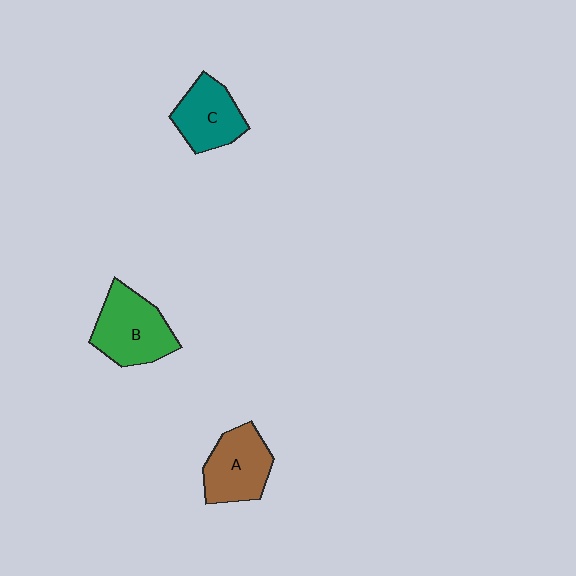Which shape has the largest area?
Shape B (green).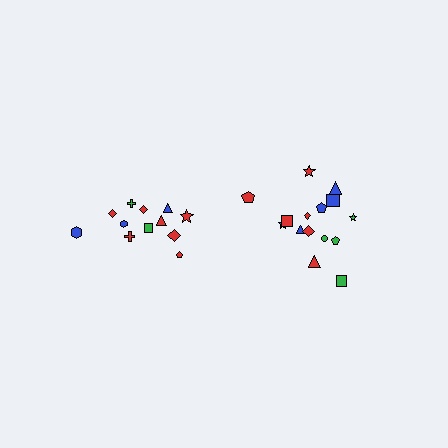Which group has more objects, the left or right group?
The right group.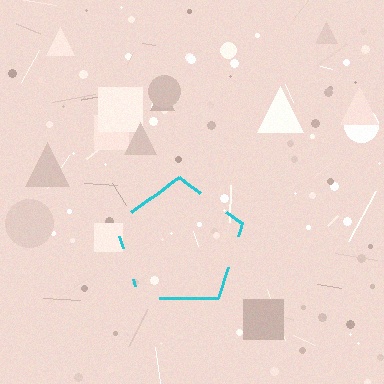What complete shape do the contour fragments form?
The contour fragments form a pentagon.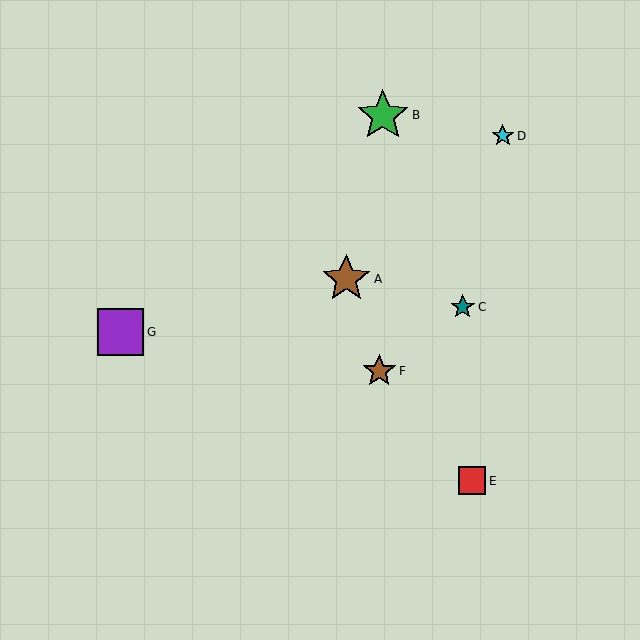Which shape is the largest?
The green star (labeled B) is the largest.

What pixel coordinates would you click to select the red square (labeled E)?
Click at (472, 481) to select the red square E.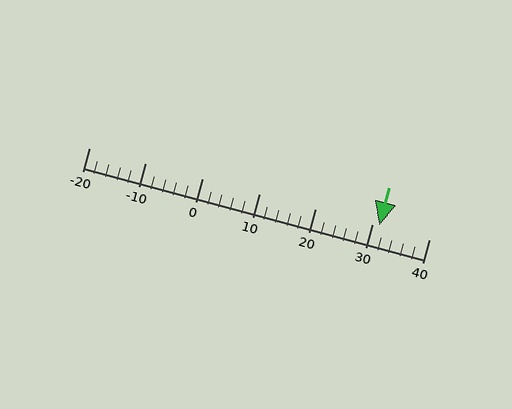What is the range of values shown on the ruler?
The ruler shows values from -20 to 40.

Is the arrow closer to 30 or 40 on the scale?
The arrow is closer to 30.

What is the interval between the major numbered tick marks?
The major tick marks are spaced 10 units apart.